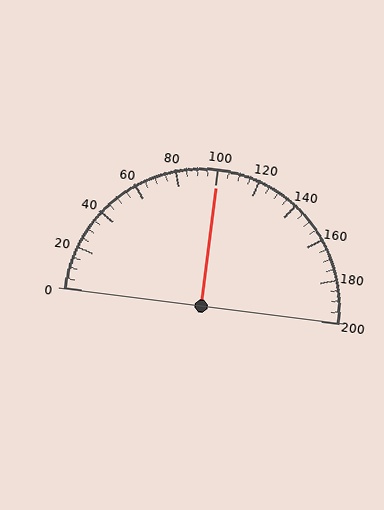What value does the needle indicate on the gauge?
The needle indicates approximately 100.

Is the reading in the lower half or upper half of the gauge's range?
The reading is in the upper half of the range (0 to 200).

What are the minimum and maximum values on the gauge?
The gauge ranges from 0 to 200.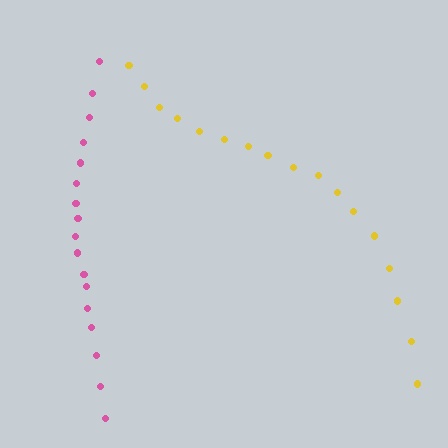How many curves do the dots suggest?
There are 2 distinct paths.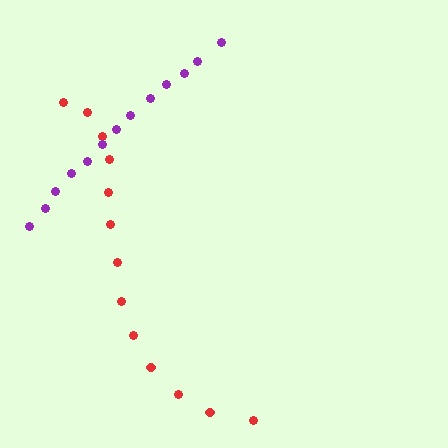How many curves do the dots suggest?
There are 2 distinct paths.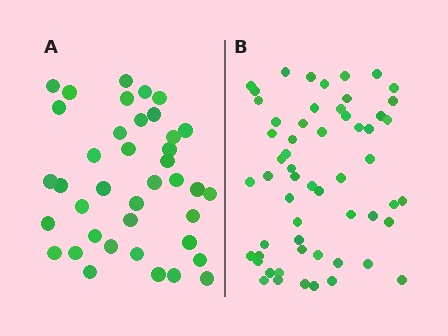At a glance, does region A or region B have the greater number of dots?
Region B (the right region) has more dots.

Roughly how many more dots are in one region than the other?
Region B has approximately 20 more dots than region A.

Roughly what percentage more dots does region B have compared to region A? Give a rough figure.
About 45% more.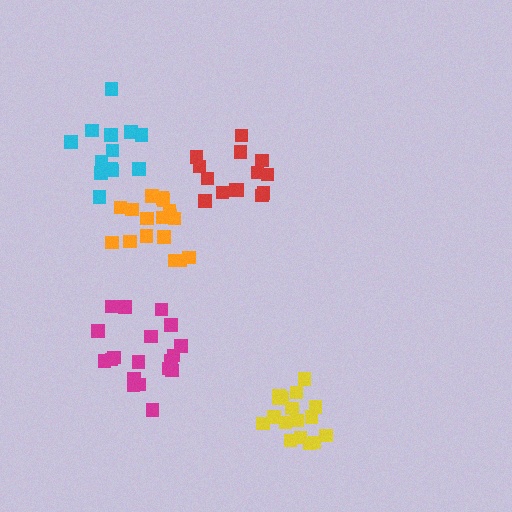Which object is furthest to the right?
The yellow cluster is rightmost.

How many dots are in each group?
Group 1: 18 dots, Group 2: 14 dots, Group 3: 18 dots, Group 4: 13 dots, Group 5: 19 dots (82 total).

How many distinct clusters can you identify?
There are 5 distinct clusters.